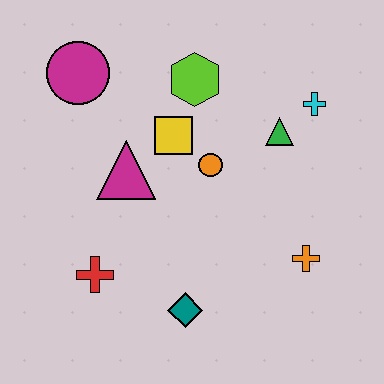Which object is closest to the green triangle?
The cyan cross is closest to the green triangle.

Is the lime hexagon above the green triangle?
Yes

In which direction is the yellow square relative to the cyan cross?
The yellow square is to the left of the cyan cross.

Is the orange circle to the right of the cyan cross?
No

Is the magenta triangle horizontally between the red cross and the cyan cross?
Yes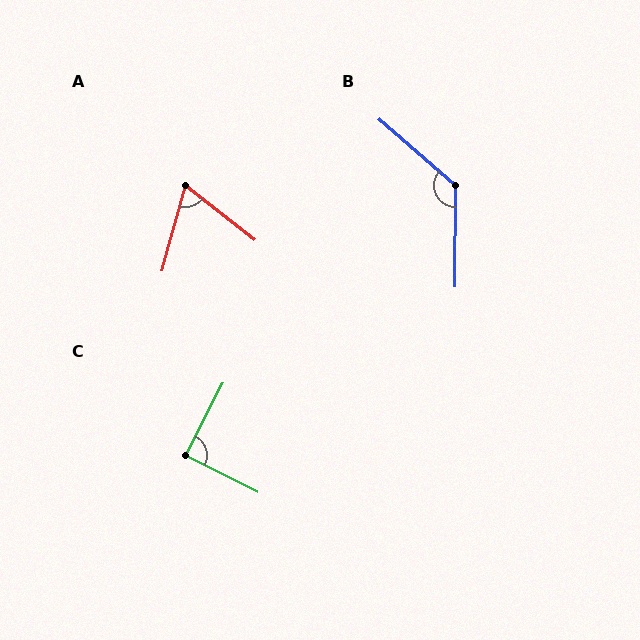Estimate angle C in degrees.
Approximately 89 degrees.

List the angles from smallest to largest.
A (67°), C (89°), B (131°).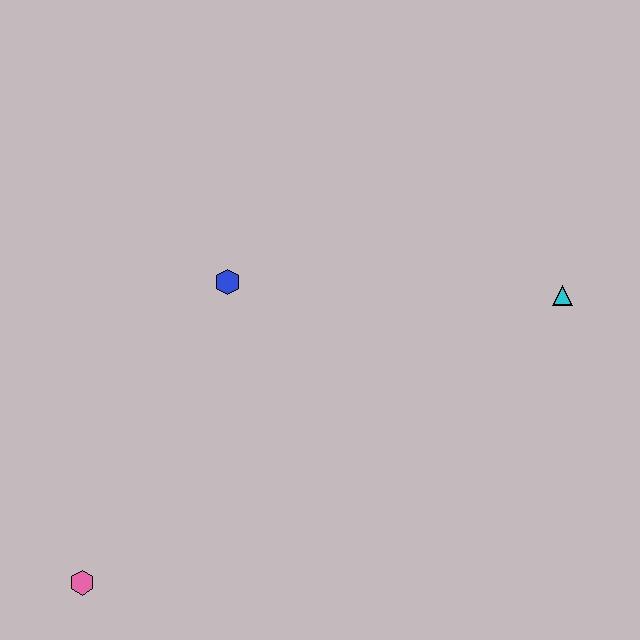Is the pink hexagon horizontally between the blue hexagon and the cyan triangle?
No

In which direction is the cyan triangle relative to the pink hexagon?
The cyan triangle is to the right of the pink hexagon.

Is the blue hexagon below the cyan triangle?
No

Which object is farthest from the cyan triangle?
The pink hexagon is farthest from the cyan triangle.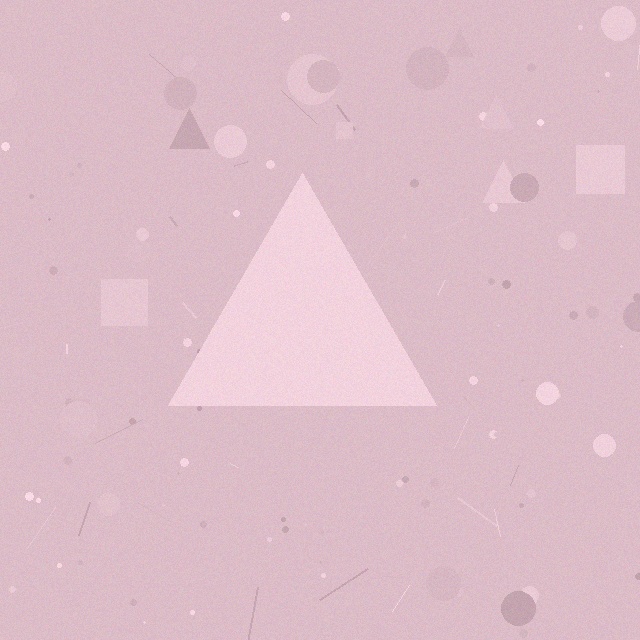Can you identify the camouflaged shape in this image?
The camouflaged shape is a triangle.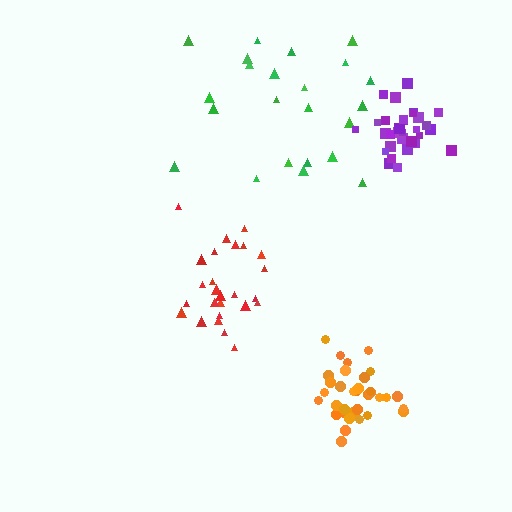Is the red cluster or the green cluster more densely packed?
Red.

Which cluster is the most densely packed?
Purple.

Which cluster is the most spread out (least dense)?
Green.